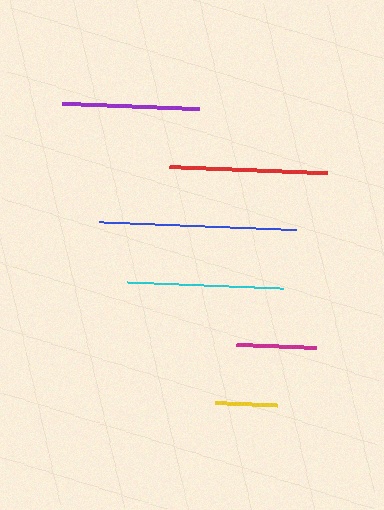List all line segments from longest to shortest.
From longest to shortest: blue, red, cyan, purple, magenta, yellow.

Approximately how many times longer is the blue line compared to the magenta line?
The blue line is approximately 2.4 times the length of the magenta line.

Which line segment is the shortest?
The yellow line is the shortest at approximately 62 pixels.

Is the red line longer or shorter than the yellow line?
The red line is longer than the yellow line.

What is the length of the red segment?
The red segment is approximately 157 pixels long.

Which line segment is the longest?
The blue line is the longest at approximately 197 pixels.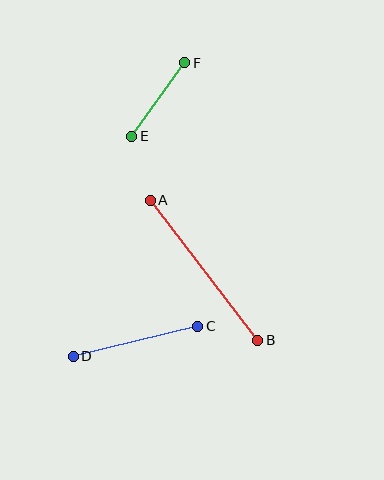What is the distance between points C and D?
The distance is approximately 128 pixels.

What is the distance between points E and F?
The distance is approximately 91 pixels.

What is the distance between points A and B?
The distance is approximately 177 pixels.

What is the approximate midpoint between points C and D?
The midpoint is at approximately (136, 341) pixels.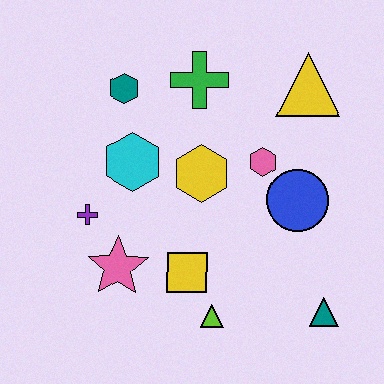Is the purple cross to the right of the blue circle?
No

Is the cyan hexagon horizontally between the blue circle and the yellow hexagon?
No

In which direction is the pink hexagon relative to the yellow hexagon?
The pink hexagon is to the right of the yellow hexagon.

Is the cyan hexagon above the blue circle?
Yes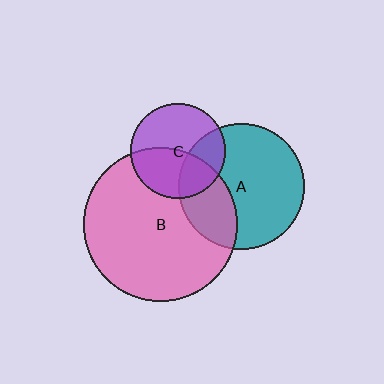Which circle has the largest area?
Circle B (pink).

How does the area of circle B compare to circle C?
Approximately 2.6 times.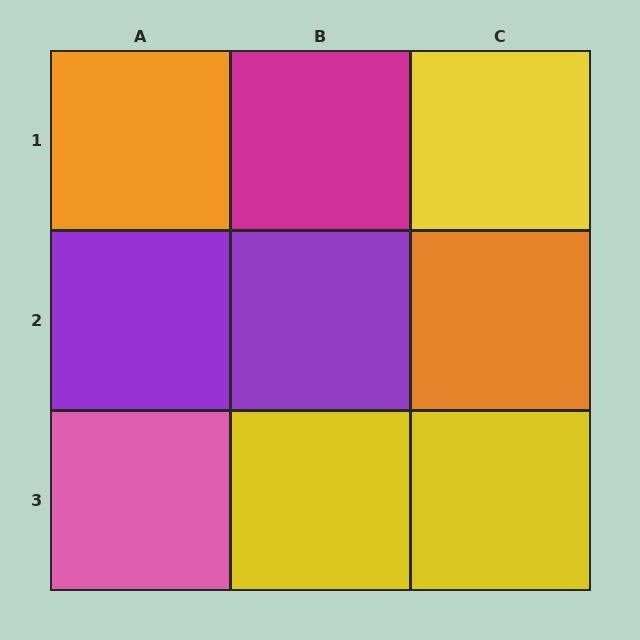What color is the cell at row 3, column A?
Pink.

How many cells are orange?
2 cells are orange.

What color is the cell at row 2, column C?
Orange.